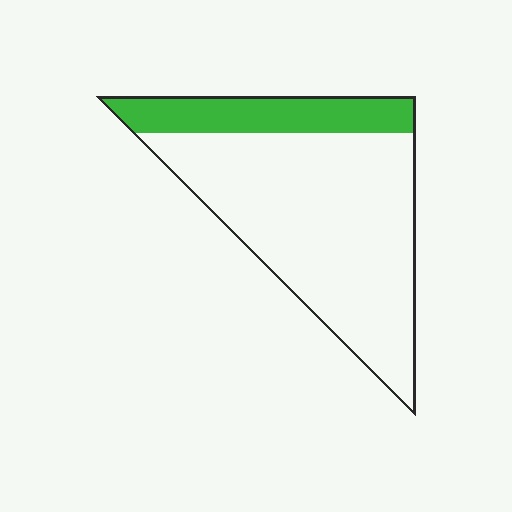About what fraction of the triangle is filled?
About one fifth (1/5).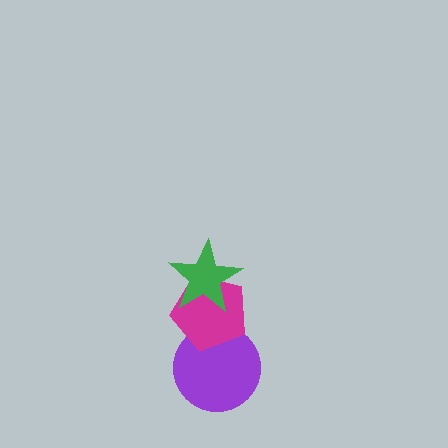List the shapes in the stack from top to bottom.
From top to bottom: the green star, the magenta pentagon, the purple circle.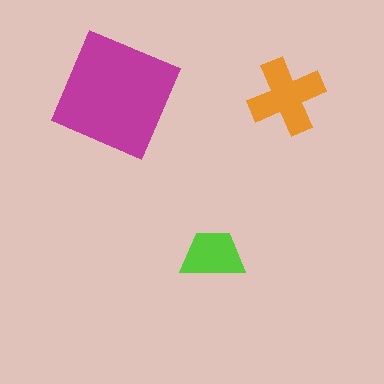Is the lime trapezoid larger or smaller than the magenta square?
Smaller.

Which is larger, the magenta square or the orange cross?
The magenta square.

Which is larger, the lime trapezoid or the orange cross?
The orange cross.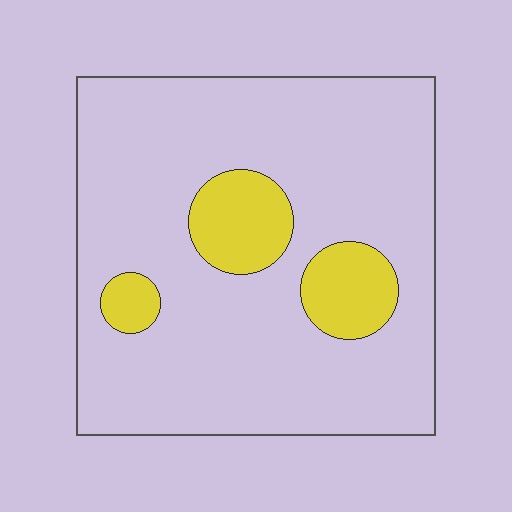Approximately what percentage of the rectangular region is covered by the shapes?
Approximately 15%.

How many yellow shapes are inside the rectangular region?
3.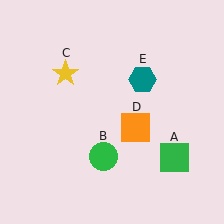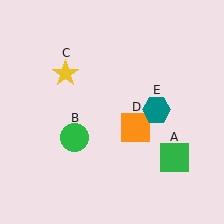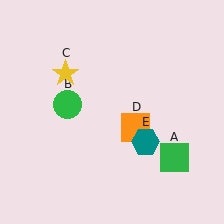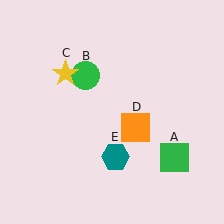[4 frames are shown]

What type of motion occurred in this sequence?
The green circle (object B), teal hexagon (object E) rotated clockwise around the center of the scene.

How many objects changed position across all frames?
2 objects changed position: green circle (object B), teal hexagon (object E).